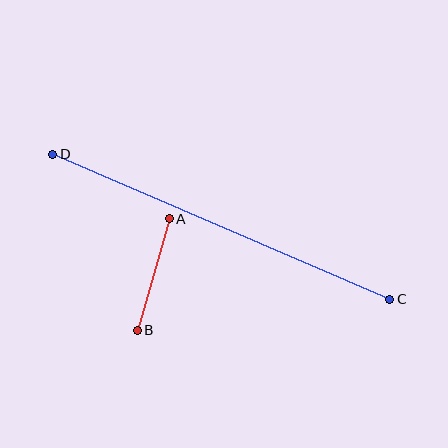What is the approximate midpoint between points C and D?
The midpoint is at approximately (221, 227) pixels.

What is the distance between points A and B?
The distance is approximately 116 pixels.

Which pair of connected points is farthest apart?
Points C and D are farthest apart.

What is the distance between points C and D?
The distance is approximately 367 pixels.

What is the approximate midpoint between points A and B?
The midpoint is at approximately (153, 274) pixels.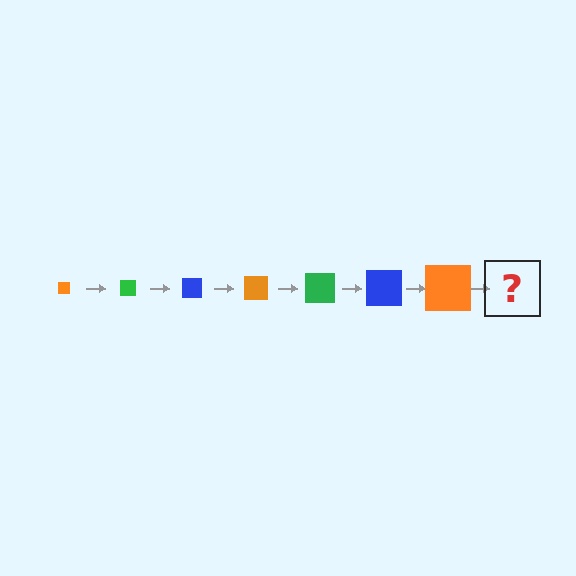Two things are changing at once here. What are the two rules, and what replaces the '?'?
The two rules are that the square grows larger each step and the color cycles through orange, green, and blue. The '?' should be a green square, larger than the previous one.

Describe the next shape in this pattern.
It should be a green square, larger than the previous one.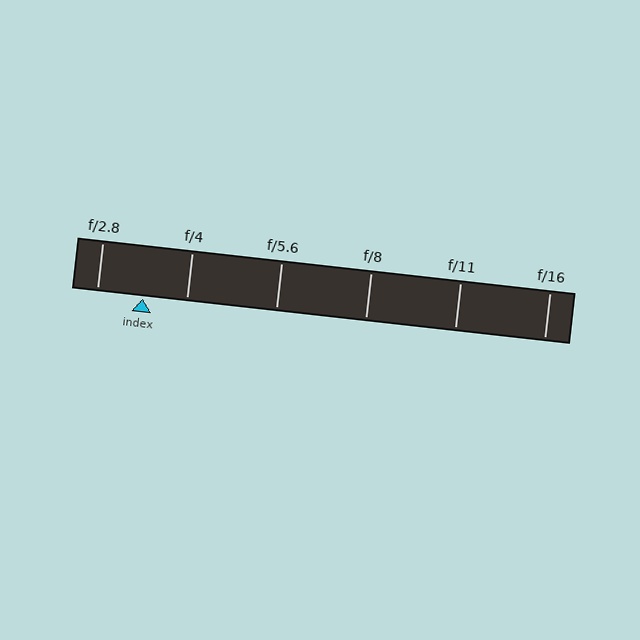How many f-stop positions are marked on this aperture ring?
There are 6 f-stop positions marked.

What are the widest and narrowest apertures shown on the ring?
The widest aperture shown is f/2.8 and the narrowest is f/16.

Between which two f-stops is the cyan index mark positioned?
The index mark is between f/2.8 and f/4.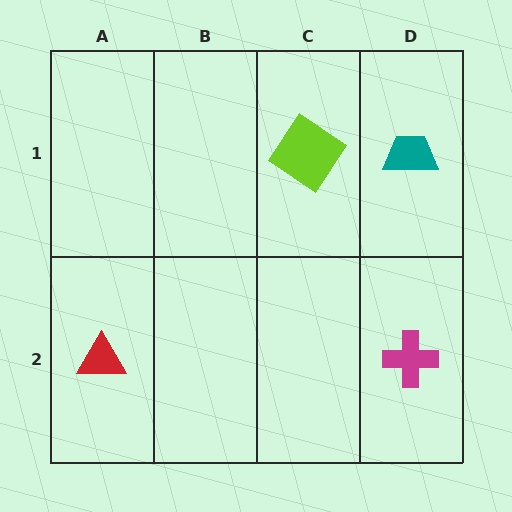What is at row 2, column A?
A red triangle.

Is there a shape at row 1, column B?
No, that cell is empty.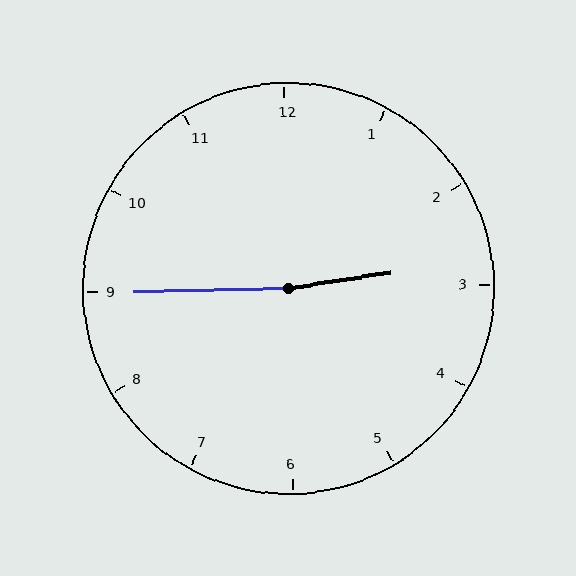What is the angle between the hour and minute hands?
Approximately 172 degrees.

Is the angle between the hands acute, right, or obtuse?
It is obtuse.